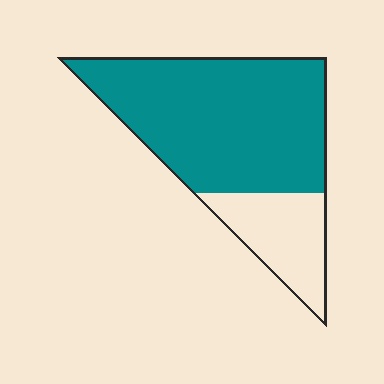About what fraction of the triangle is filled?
About three quarters (3/4).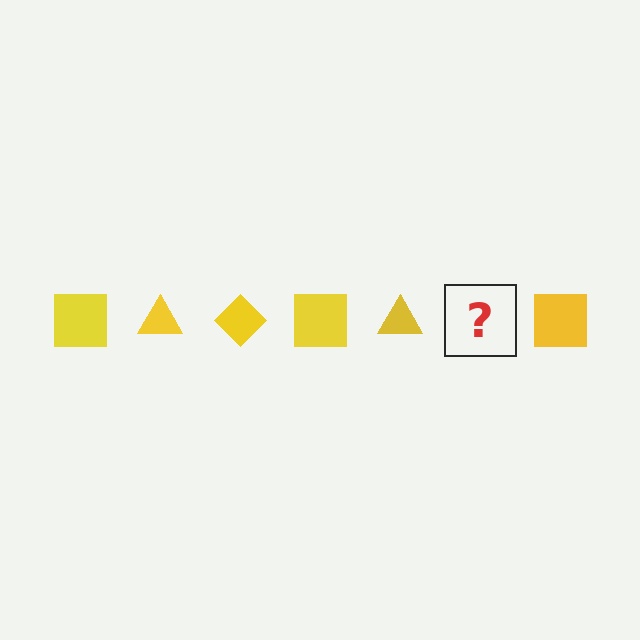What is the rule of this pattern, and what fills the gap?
The rule is that the pattern cycles through square, triangle, diamond shapes in yellow. The gap should be filled with a yellow diamond.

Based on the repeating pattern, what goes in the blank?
The blank should be a yellow diamond.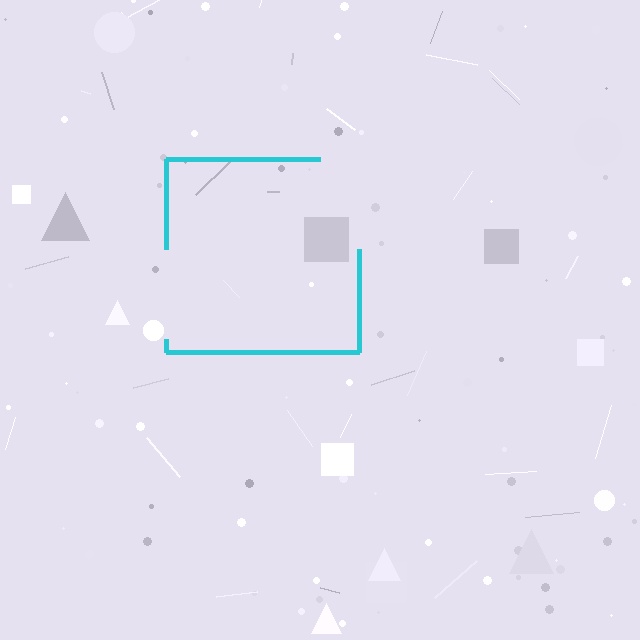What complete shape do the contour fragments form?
The contour fragments form a square.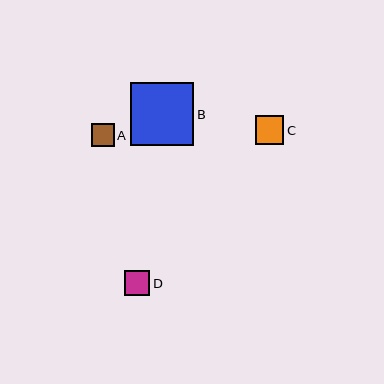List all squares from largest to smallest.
From largest to smallest: B, C, D, A.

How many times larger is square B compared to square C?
Square B is approximately 2.2 times the size of square C.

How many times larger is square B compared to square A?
Square B is approximately 2.8 times the size of square A.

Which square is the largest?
Square B is the largest with a size of approximately 63 pixels.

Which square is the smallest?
Square A is the smallest with a size of approximately 23 pixels.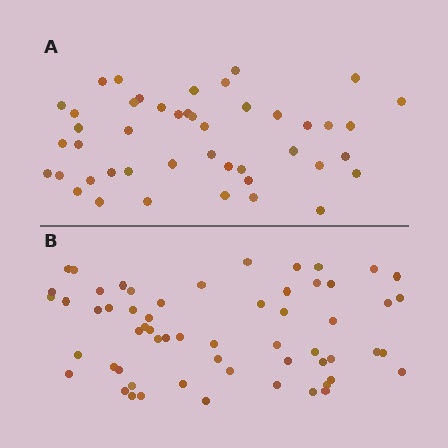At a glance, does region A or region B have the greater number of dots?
Region B (the bottom region) has more dots.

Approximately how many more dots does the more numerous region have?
Region B has approximately 15 more dots than region A.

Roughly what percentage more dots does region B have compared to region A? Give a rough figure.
About 30% more.